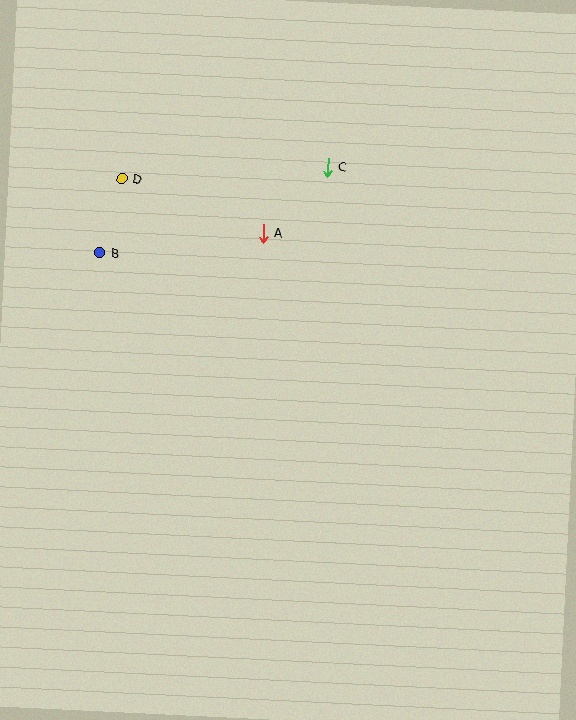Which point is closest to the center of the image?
Point A at (263, 233) is closest to the center.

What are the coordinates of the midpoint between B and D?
The midpoint between B and D is at (111, 216).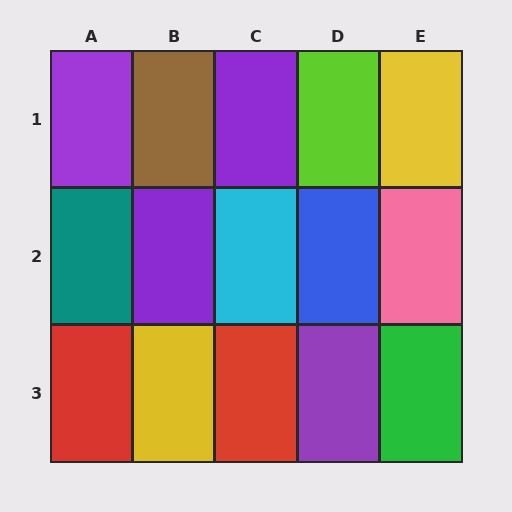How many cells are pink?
1 cell is pink.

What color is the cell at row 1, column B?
Brown.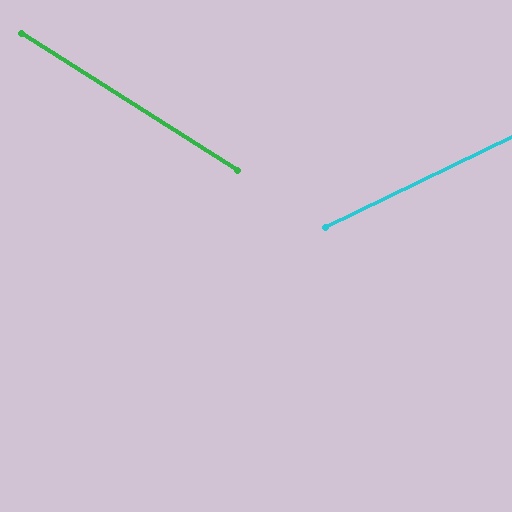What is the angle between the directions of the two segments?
Approximately 58 degrees.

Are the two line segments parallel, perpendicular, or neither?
Neither parallel nor perpendicular — they differ by about 58°.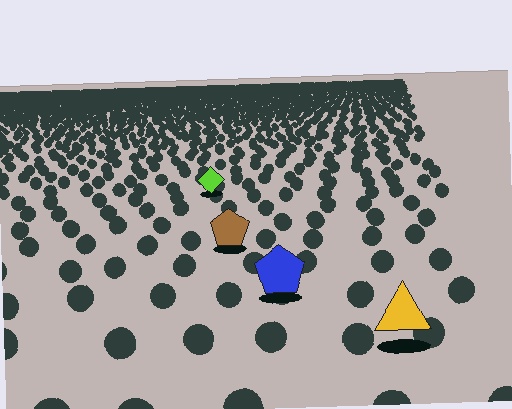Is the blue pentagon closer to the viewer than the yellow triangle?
No. The yellow triangle is closer — you can tell from the texture gradient: the ground texture is coarser near it.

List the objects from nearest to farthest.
From nearest to farthest: the yellow triangle, the blue pentagon, the brown pentagon, the lime diamond.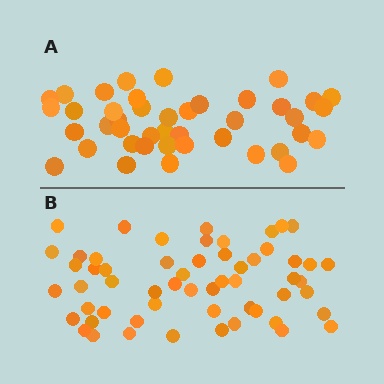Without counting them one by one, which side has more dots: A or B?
Region B (the bottom region) has more dots.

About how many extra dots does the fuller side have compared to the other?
Region B has approximately 15 more dots than region A.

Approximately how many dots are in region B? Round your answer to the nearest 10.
About 60 dots. (The exact count is 57, which rounds to 60.)